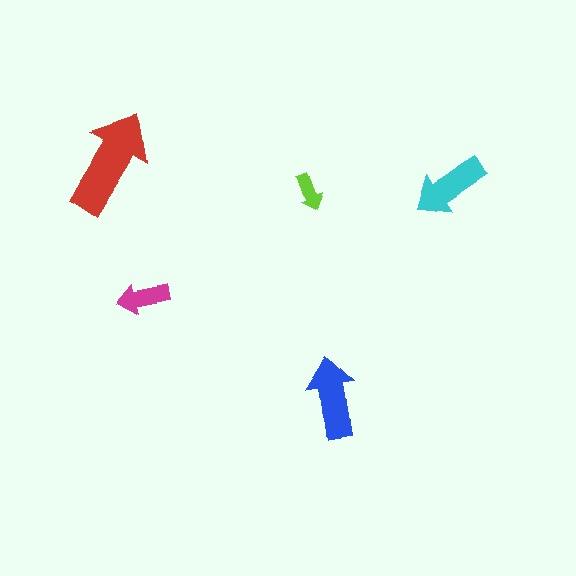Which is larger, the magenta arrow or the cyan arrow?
The cyan one.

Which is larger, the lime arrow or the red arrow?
The red one.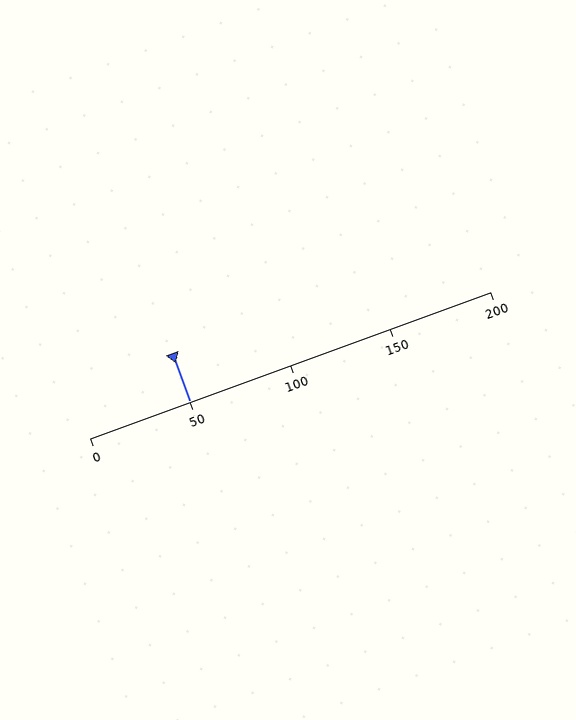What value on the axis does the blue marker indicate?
The marker indicates approximately 50.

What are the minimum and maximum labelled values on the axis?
The axis runs from 0 to 200.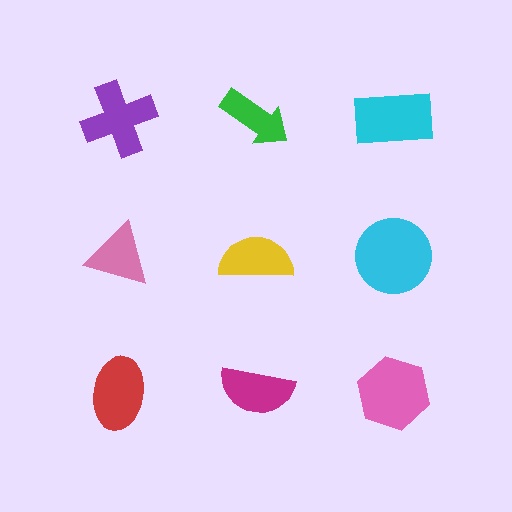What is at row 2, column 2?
A yellow semicircle.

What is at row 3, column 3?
A pink hexagon.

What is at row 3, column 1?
A red ellipse.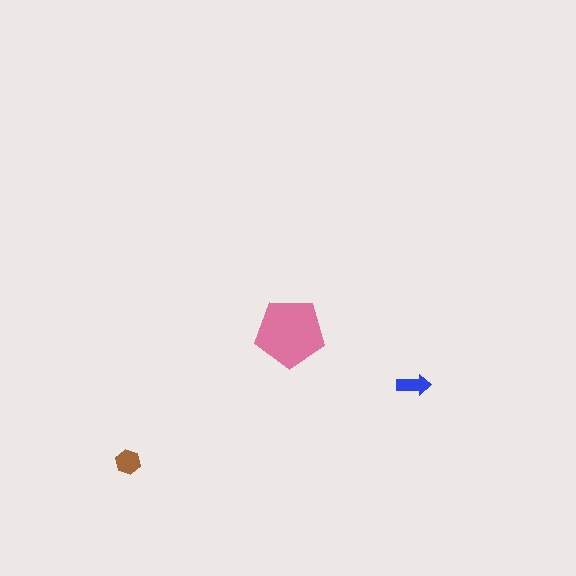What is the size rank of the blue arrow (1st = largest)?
3rd.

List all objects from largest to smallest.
The pink pentagon, the brown hexagon, the blue arrow.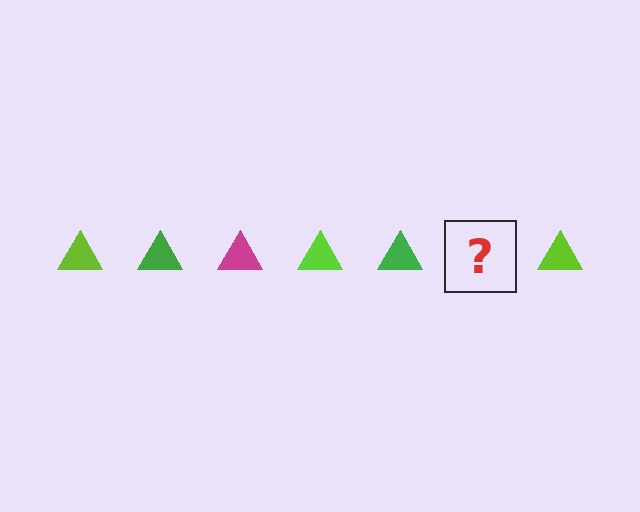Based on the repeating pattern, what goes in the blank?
The blank should be a magenta triangle.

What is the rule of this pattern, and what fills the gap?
The rule is that the pattern cycles through lime, green, magenta triangles. The gap should be filled with a magenta triangle.